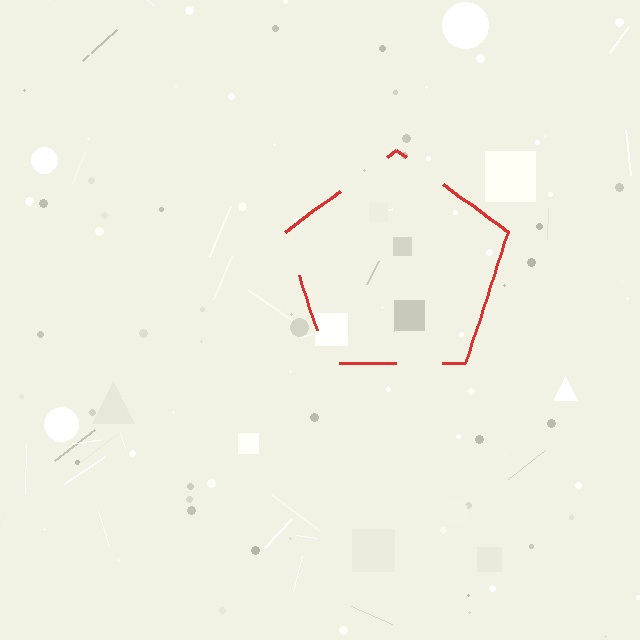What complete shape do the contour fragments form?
The contour fragments form a pentagon.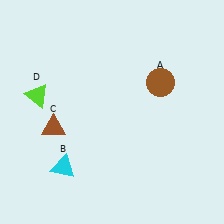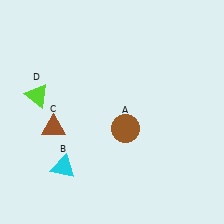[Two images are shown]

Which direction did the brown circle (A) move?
The brown circle (A) moved down.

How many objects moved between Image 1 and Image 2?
1 object moved between the two images.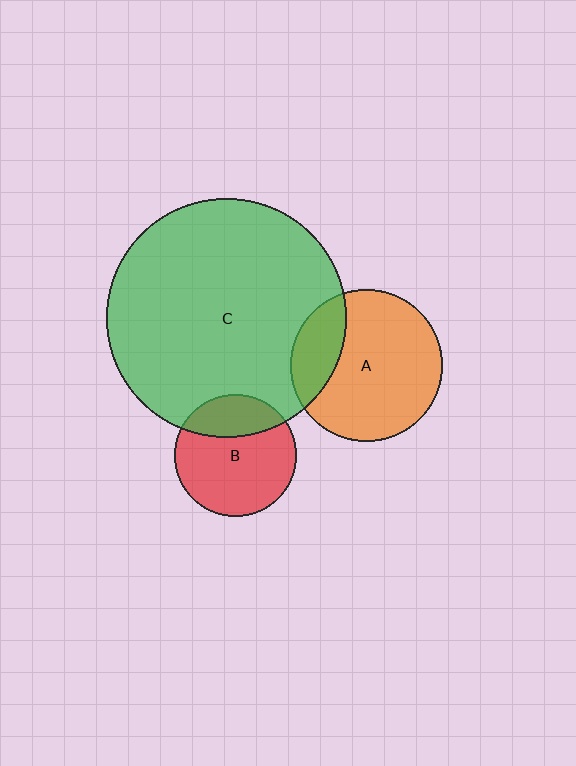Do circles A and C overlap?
Yes.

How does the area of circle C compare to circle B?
Approximately 3.9 times.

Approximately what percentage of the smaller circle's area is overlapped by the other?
Approximately 25%.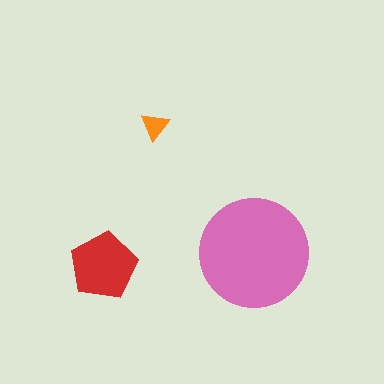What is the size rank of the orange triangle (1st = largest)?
3rd.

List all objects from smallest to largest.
The orange triangle, the red pentagon, the pink circle.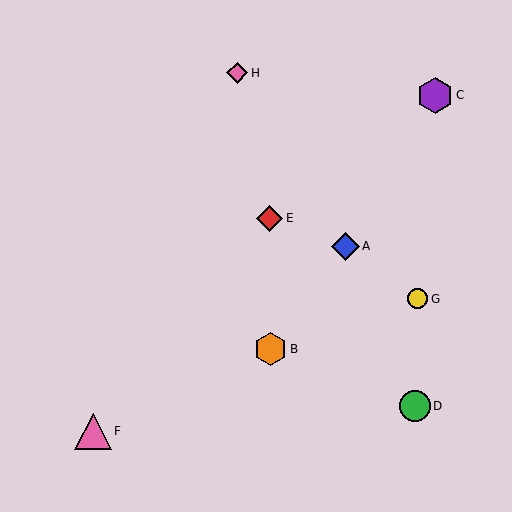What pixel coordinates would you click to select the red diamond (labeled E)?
Click at (270, 218) to select the red diamond E.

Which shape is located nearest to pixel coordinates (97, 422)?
The pink triangle (labeled F) at (93, 431) is nearest to that location.